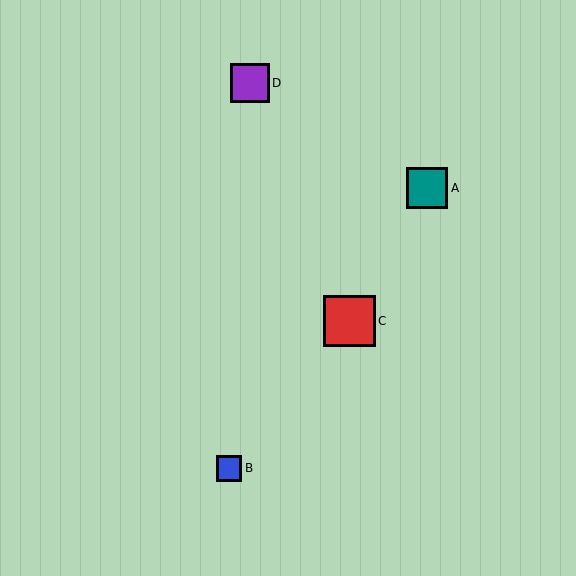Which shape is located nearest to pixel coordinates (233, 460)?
The blue square (labeled B) at (229, 468) is nearest to that location.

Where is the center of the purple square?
The center of the purple square is at (250, 83).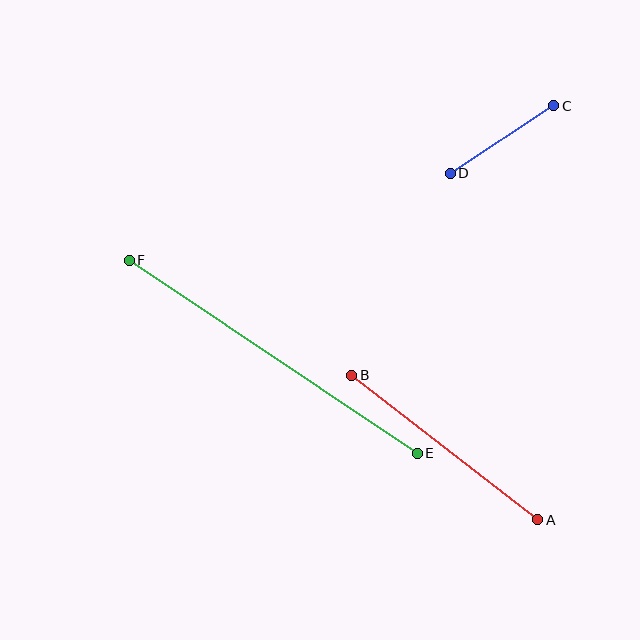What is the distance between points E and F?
The distance is approximately 347 pixels.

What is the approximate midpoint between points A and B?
The midpoint is at approximately (445, 447) pixels.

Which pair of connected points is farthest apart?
Points E and F are farthest apart.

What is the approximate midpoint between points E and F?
The midpoint is at approximately (273, 357) pixels.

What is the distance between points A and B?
The distance is approximately 236 pixels.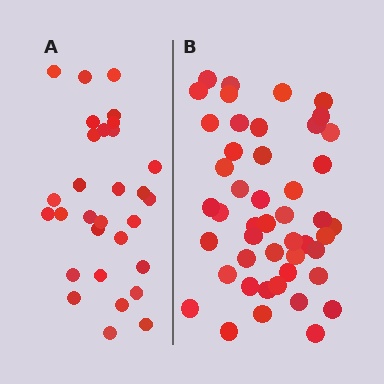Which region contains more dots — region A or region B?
Region B (the right region) has more dots.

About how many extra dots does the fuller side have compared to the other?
Region B has approximately 15 more dots than region A.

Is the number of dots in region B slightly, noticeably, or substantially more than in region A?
Region B has substantially more. The ratio is roughly 1.6 to 1.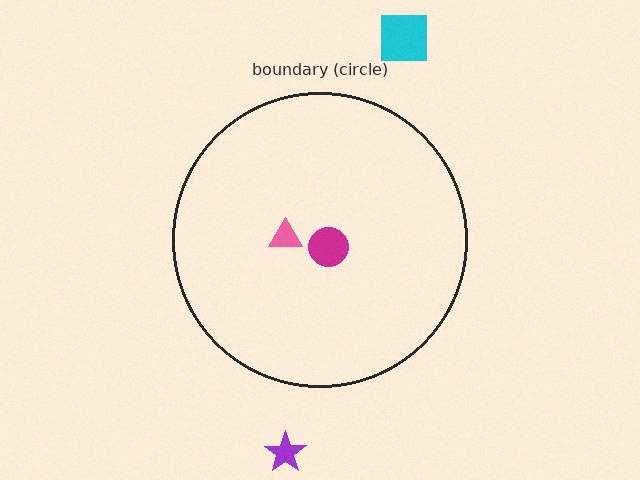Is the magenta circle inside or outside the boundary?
Inside.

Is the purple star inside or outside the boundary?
Outside.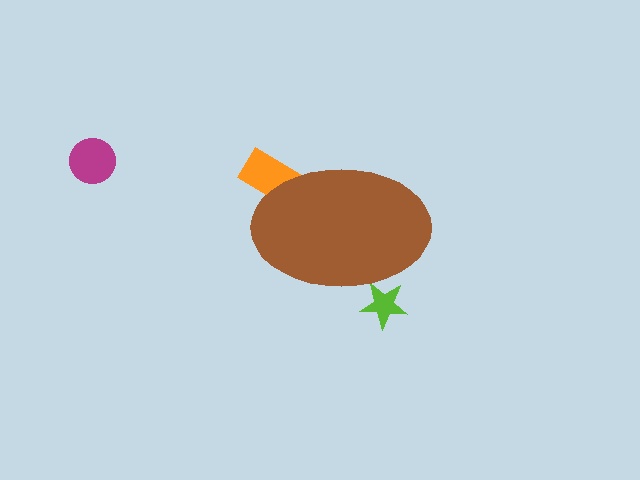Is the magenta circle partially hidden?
No, the magenta circle is fully visible.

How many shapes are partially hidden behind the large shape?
2 shapes are partially hidden.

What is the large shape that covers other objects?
A brown ellipse.